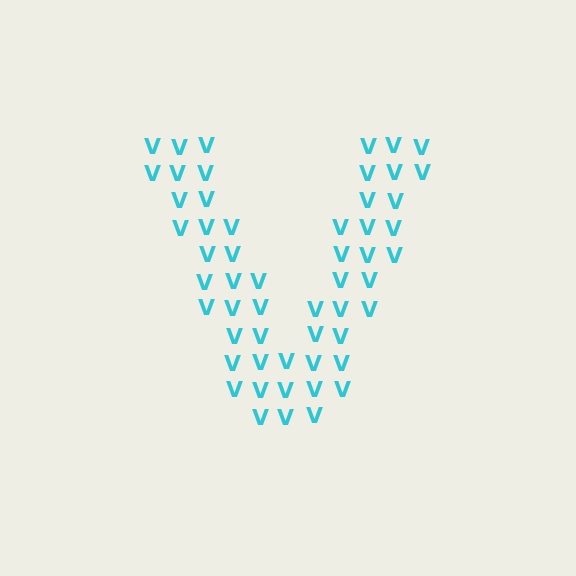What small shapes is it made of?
It is made of small letter V's.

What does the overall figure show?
The overall figure shows the letter V.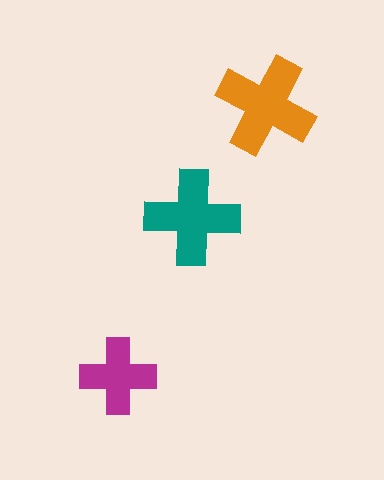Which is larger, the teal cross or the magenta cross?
The teal one.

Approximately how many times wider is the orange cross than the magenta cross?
About 1.5 times wider.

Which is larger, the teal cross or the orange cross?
The orange one.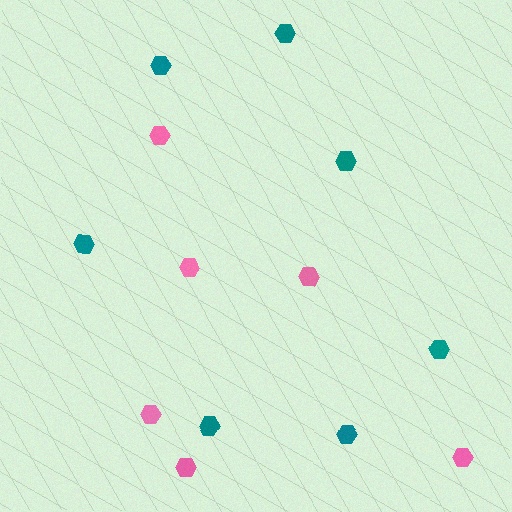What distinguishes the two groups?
There are 2 groups: one group of teal hexagons (7) and one group of pink hexagons (6).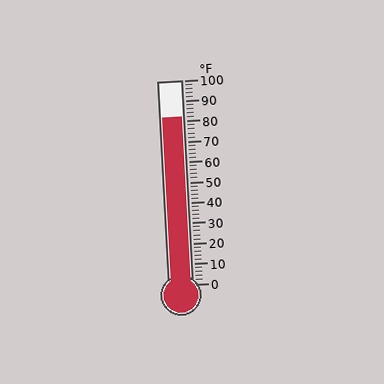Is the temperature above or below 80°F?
The temperature is above 80°F.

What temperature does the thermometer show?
The thermometer shows approximately 82°F.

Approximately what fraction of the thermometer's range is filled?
The thermometer is filled to approximately 80% of its range.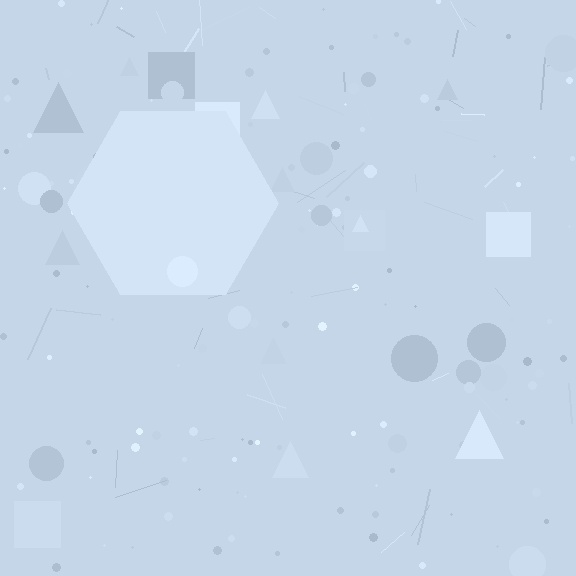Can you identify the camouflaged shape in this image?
The camouflaged shape is a hexagon.